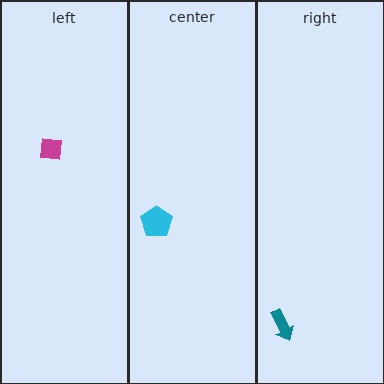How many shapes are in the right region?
1.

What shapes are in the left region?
The magenta square.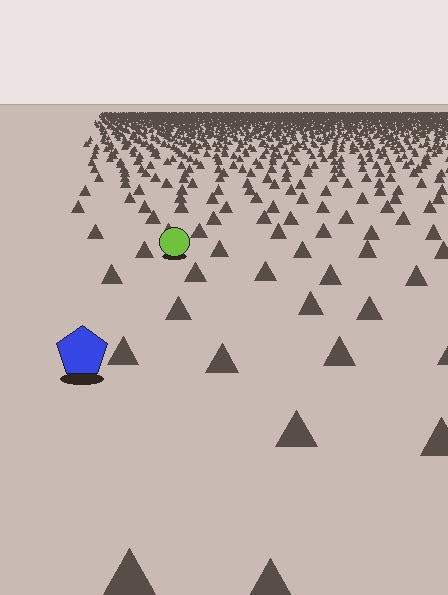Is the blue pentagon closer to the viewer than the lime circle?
Yes. The blue pentagon is closer — you can tell from the texture gradient: the ground texture is coarser near it.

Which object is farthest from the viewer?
The lime circle is farthest from the viewer. It appears smaller and the ground texture around it is denser.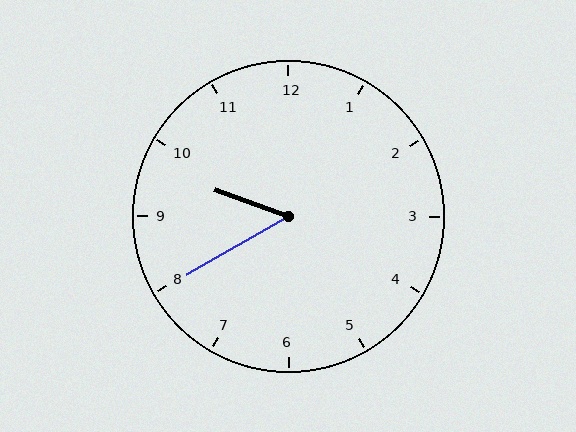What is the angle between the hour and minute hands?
Approximately 50 degrees.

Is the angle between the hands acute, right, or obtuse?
It is acute.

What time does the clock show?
9:40.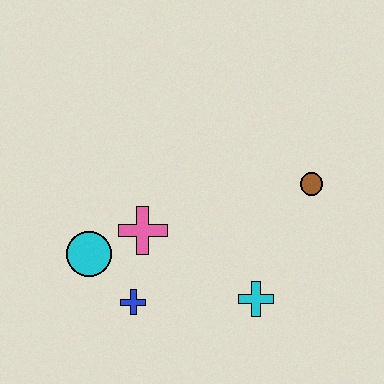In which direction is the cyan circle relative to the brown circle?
The cyan circle is to the left of the brown circle.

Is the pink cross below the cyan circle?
No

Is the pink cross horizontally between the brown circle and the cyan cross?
No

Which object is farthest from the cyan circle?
The brown circle is farthest from the cyan circle.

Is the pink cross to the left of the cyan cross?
Yes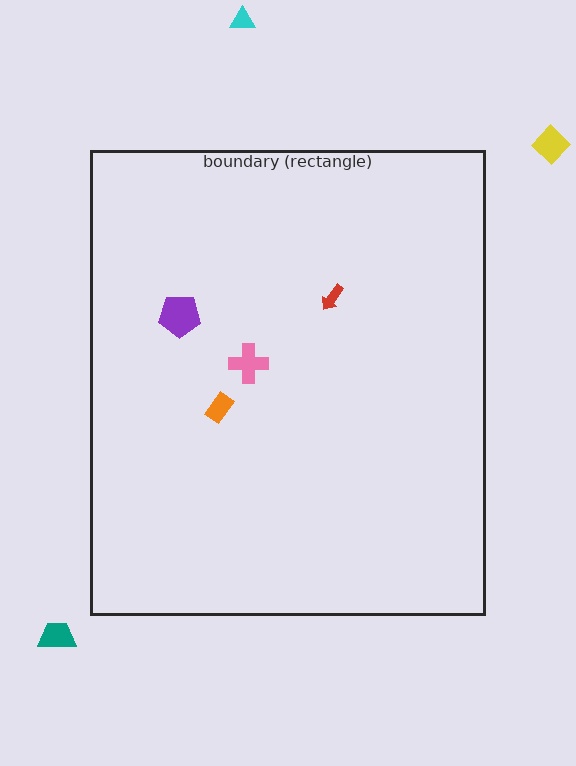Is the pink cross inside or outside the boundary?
Inside.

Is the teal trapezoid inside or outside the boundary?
Outside.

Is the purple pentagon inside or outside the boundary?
Inside.